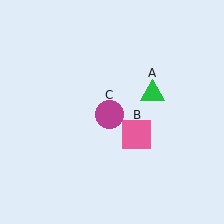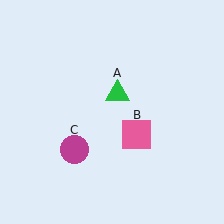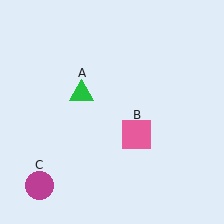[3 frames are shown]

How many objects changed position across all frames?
2 objects changed position: green triangle (object A), magenta circle (object C).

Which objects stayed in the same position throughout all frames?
Pink square (object B) remained stationary.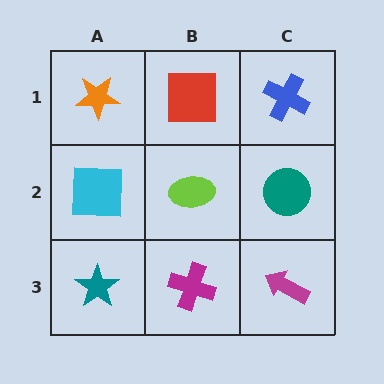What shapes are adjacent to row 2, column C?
A blue cross (row 1, column C), a magenta arrow (row 3, column C), a lime ellipse (row 2, column B).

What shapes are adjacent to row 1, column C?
A teal circle (row 2, column C), a red square (row 1, column B).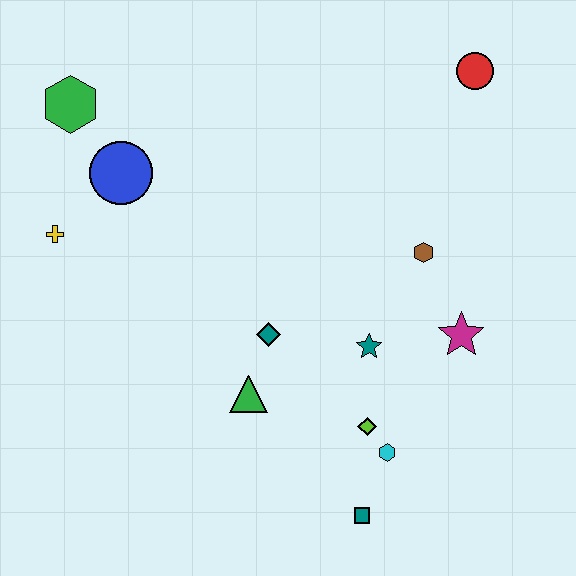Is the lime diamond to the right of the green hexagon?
Yes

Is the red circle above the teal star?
Yes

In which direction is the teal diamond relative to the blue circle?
The teal diamond is below the blue circle.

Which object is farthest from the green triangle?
The red circle is farthest from the green triangle.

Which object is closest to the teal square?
The cyan hexagon is closest to the teal square.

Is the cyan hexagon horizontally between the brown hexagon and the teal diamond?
Yes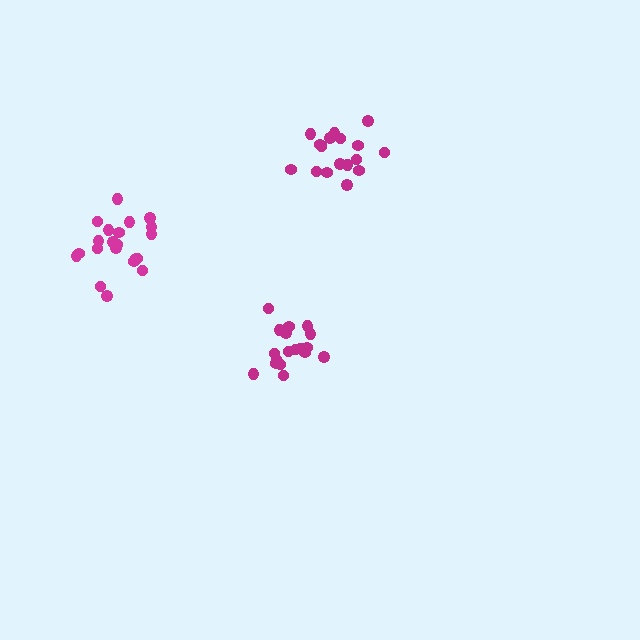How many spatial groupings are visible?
There are 3 spatial groupings.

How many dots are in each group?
Group 1: 18 dots, Group 2: 18 dots, Group 3: 21 dots (57 total).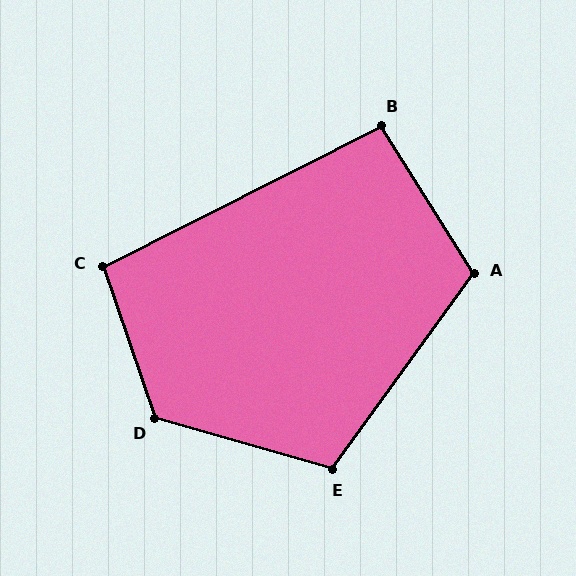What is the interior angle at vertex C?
Approximately 98 degrees (obtuse).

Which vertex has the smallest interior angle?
B, at approximately 96 degrees.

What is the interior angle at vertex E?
Approximately 110 degrees (obtuse).